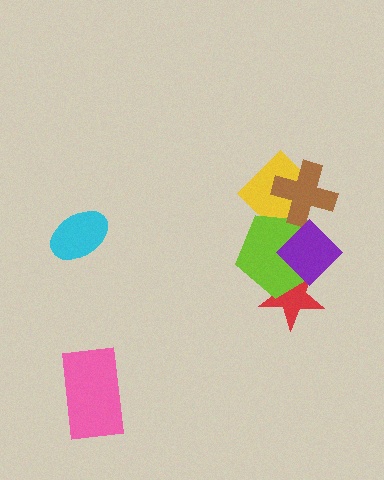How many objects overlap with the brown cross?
2 objects overlap with the brown cross.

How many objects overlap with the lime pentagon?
4 objects overlap with the lime pentagon.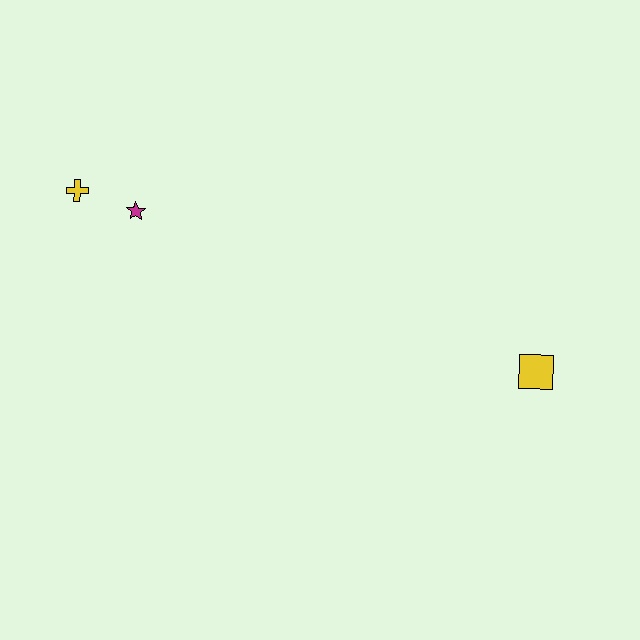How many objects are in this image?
There are 3 objects.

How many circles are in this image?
There are no circles.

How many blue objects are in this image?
There are no blue objects.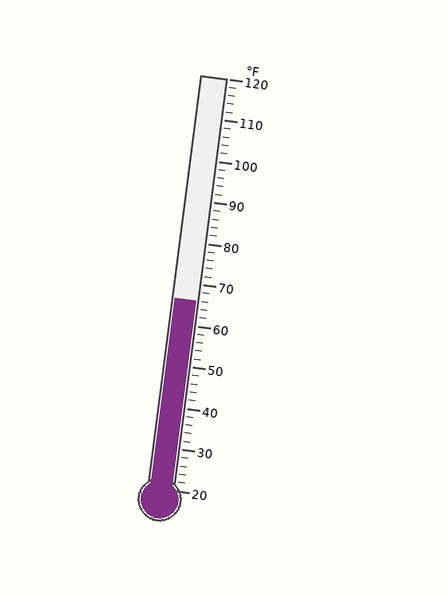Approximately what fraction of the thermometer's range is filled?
The thermometer is filled to approximately 45% of its range.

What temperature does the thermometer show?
The thermometer shows approximately 66°F.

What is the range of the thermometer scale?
The thermometer scale ranges from 20°F to 120°F.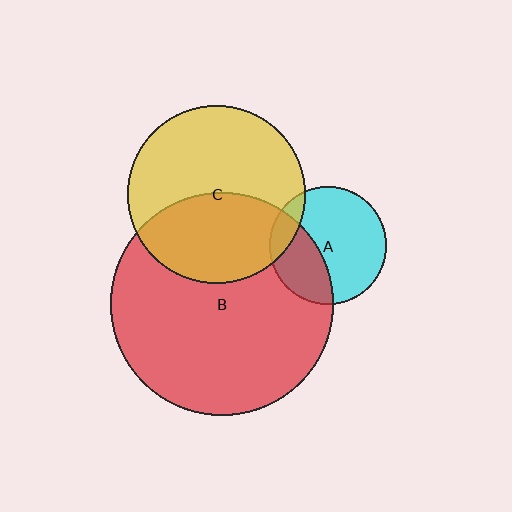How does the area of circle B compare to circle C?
Approximately 1.6 times.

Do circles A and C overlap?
Yes.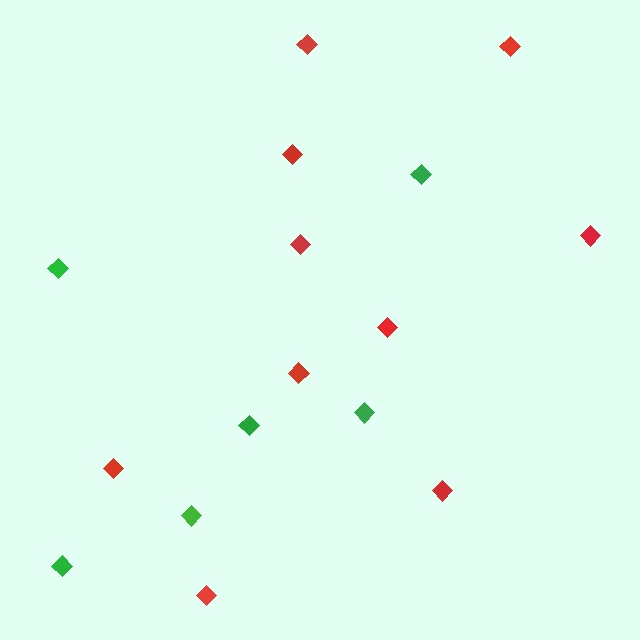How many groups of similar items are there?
There are 2 groups: one group of green diamonds (6) and one group of red diamonds (10).